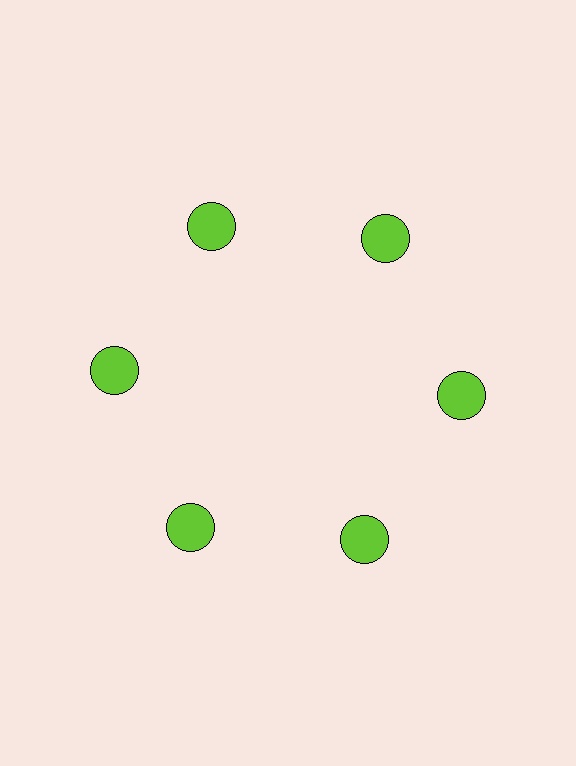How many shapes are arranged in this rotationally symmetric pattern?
There are 6 shapes, arranged in 6 groups of 1.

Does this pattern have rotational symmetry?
Yes, this pattern has 6-fold rotational symmetry. It looks the same after rotating 60 degrees around the center.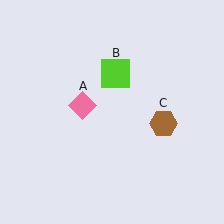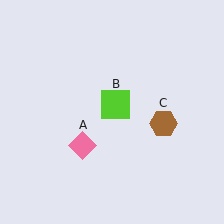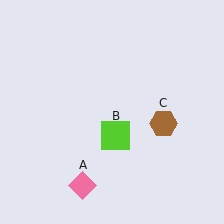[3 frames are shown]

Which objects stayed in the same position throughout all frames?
Brown hexagon (object C) remained stationary.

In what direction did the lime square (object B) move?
The lime square (object B) moved down.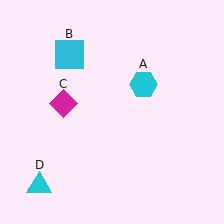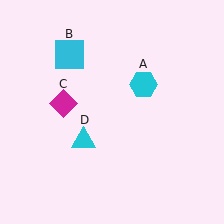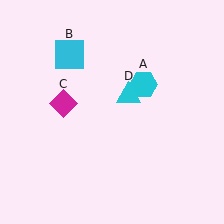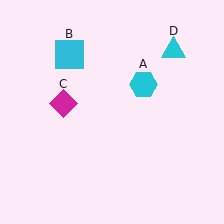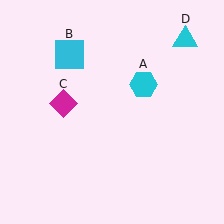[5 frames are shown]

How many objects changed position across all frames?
1 object changed position: cyan triangle (object D).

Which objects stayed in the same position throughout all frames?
Cyan hexagon (object A) and cyan square (object B) and magenta diamond (object C) remained stationary.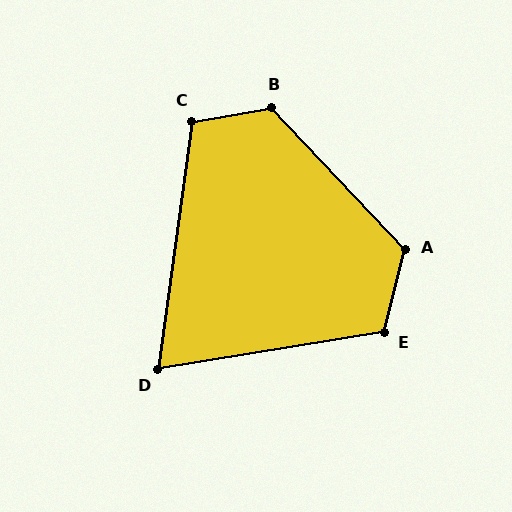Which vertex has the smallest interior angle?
D, at approximately 73 degrees.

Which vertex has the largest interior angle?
B, at approximately 124 degrees.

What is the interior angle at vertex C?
Approximately 108 degrees (obtuse).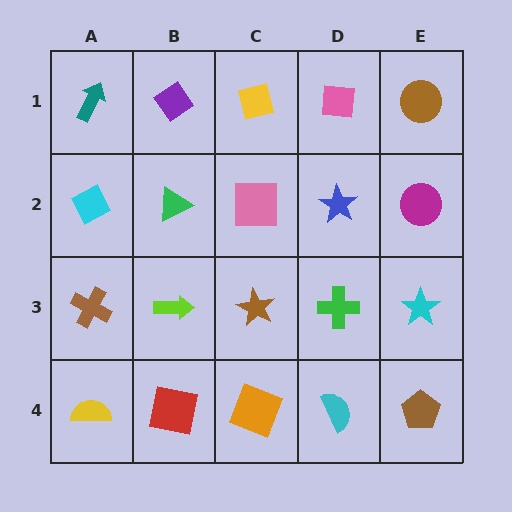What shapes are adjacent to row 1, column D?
A blue star (row 2, column D), a yellow square (row 1, column C), a brown circle (row 1, column E).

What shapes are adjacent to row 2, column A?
A teal arrow (row 1, column A), a brown cross (row 3, column A), a green triangle (row 2, column B).